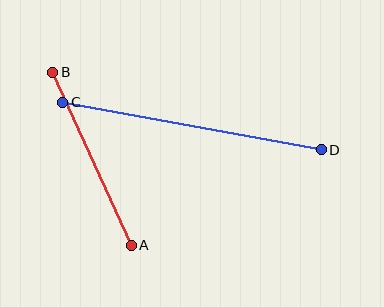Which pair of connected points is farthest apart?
Points C and D are farthest apart.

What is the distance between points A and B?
The distance is approximately 190 pixels.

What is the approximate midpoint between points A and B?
The midpoint is at approximately (92, 159) pixels.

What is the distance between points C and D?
The distance is approximately 263 pixels.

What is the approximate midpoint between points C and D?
The midpoint is at approximately (192, 126) pixels.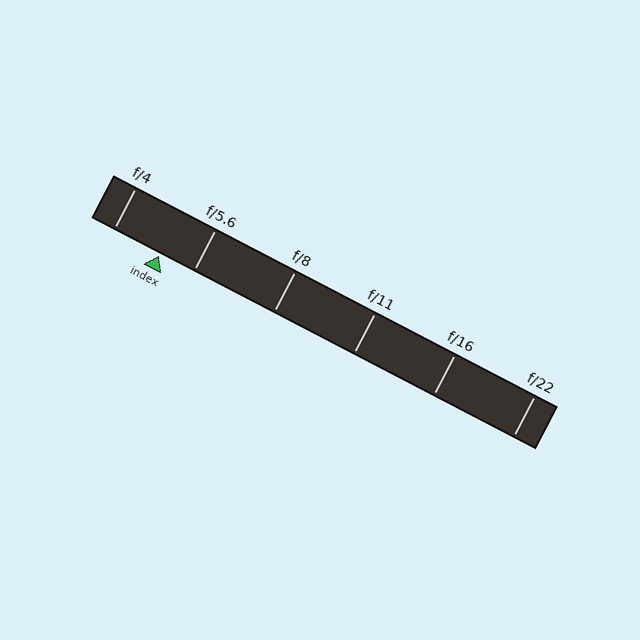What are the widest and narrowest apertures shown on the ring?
The widest aperture shown is f/4 and the narrowest is f/22.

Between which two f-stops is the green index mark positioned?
The index mark is between f/4 and f/5.6.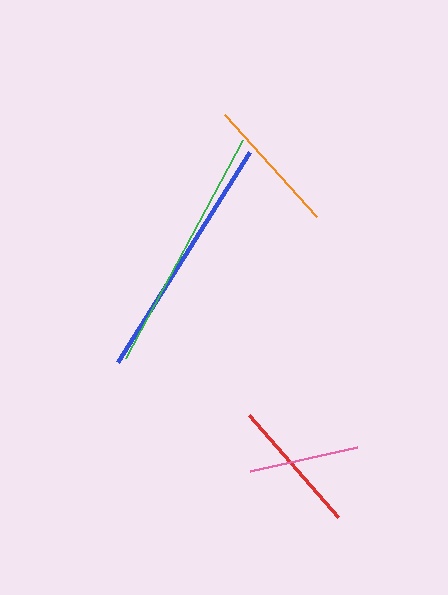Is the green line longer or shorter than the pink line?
The green line is longer than the pink line.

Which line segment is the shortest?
The pink line is the shortest at approximately 109 pixels.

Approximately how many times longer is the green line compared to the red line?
The green line is approximately 1.8 times the length of the red line.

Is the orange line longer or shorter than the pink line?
The orange line is longer than the pink line.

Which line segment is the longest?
The blue line is the longest at approximately 248 pixels.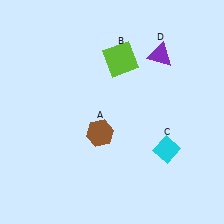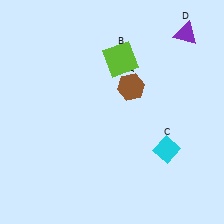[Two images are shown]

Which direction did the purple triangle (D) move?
The purple triangle (D) moved right.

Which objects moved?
The objects that moved are: the brown hexagon (A), the purple triangle (D).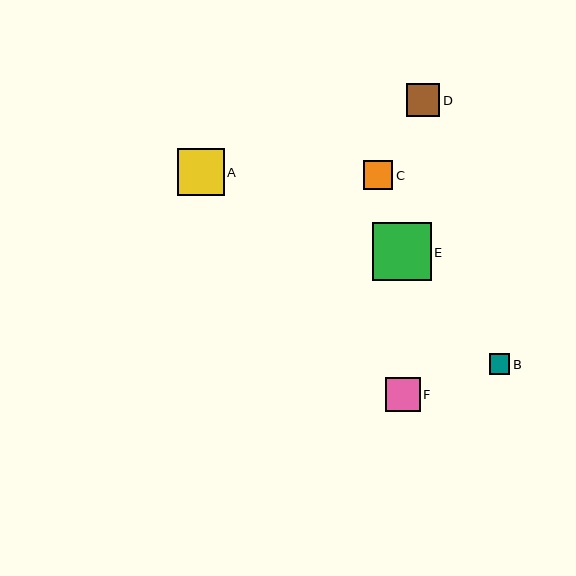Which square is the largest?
Square E is the largest with a size of approximately 59 pixels.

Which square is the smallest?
Square B is the smallest with a size of approximately 20 pixels.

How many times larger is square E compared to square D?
Square E is approximately 1.8 times the size of square D.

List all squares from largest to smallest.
From largest to smallest: E, A, F, D, C, B.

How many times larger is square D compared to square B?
Square D is approximately 1.6 times the size of square B.